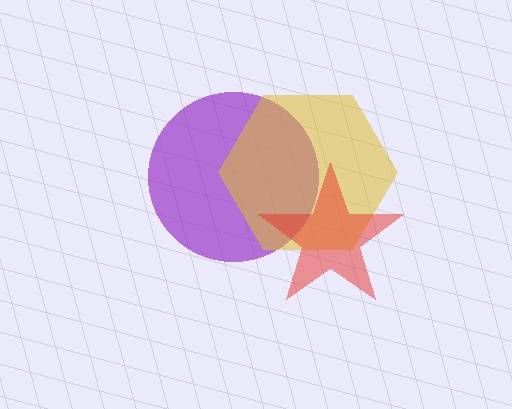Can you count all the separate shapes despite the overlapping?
Yes, there are 3 separate shapes.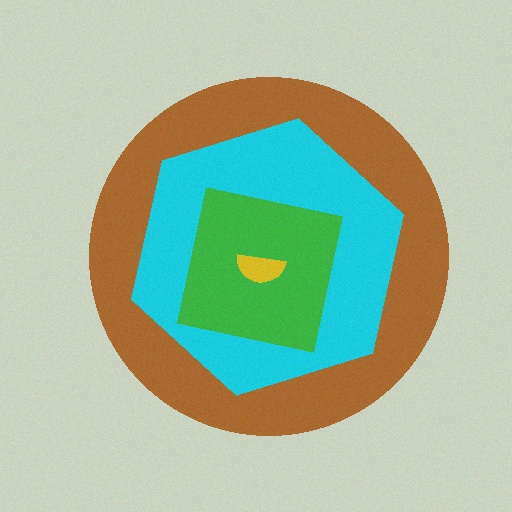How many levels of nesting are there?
4.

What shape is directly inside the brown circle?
The cyan hexagon.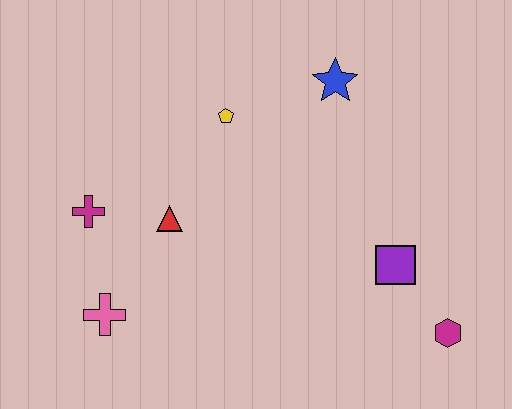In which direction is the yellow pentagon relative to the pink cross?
The yellow pentagon is above the pink cross.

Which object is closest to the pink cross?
The magenta cross is closest to the pink cross.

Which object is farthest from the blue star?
The pink cross is farthest from the blue star.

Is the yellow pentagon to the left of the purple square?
Yes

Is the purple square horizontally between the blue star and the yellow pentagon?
No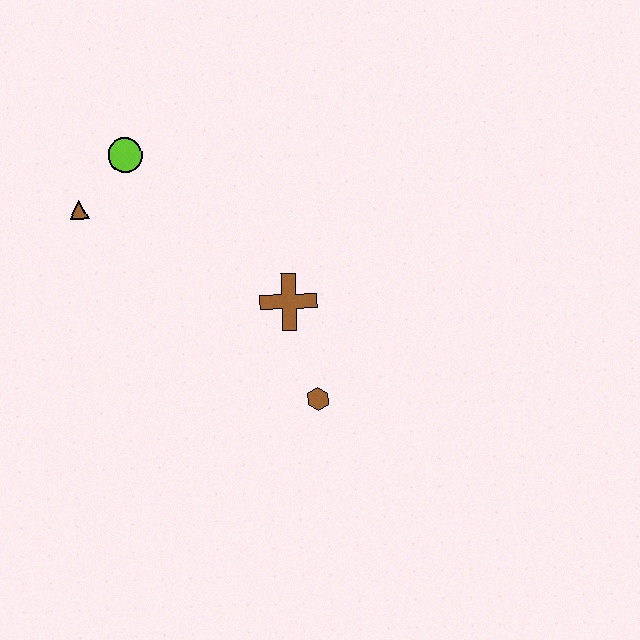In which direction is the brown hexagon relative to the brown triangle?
The brown hexagon is to the right of the brown triangle.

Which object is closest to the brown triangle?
The lime circle is closest to the brown triangle.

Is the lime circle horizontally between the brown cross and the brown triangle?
Yes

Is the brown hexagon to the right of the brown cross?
Yes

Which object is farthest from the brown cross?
The brown triangle is farthest from the brown cross.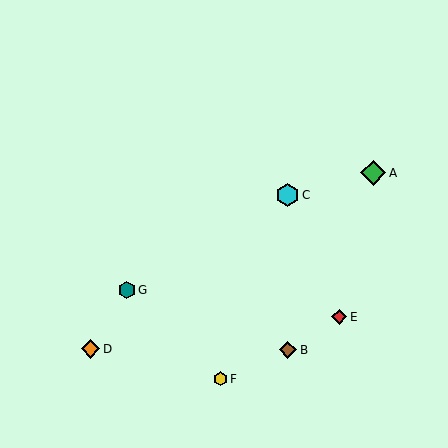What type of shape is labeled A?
Shape A is a green diamond.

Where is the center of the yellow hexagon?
The center of the yellow hexagon is at (220, 379).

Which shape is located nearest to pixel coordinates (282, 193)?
The cyan hexagon (labeled C) at (287, 195) is nearest to that location.